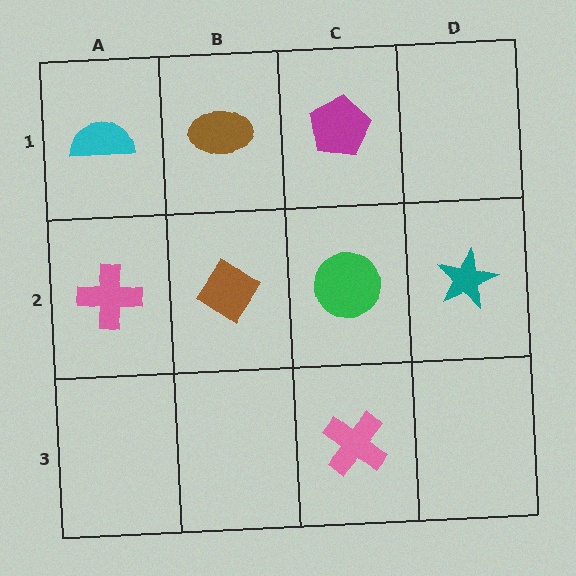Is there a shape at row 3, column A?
No, that cell is empty.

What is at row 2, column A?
A pink cross.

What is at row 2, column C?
A green circle.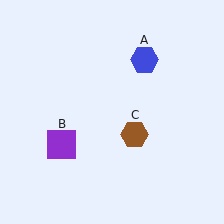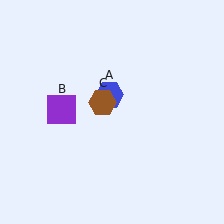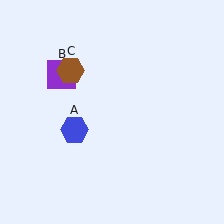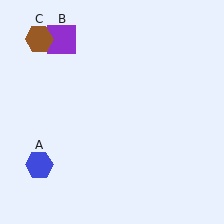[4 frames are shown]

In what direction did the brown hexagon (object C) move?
The brown hexagon (object C) moved up and to the left.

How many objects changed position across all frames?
3 objects changed position: blue hexagon (object A), purple square (object B), brown hexagon (object C).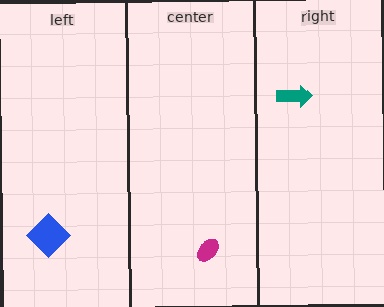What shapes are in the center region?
The magenta ellipse.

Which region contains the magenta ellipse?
The center region.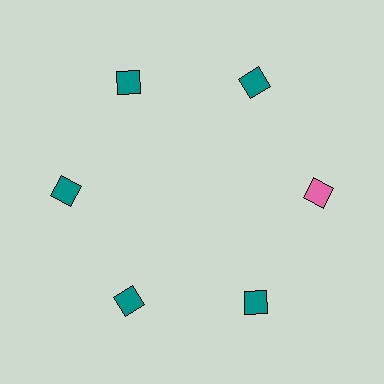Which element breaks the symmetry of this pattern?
The pink diamond at roughly the 3 o'clock position breaks the symmetry. All other shapes are teal diamonds.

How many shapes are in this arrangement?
There are 6 shapes arranged in a ring pattern.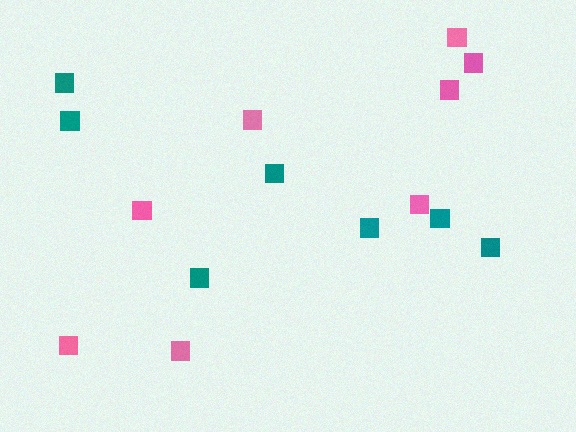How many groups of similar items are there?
There are 2 groups: one group of pink squares (8) and one group of teal squares (7).